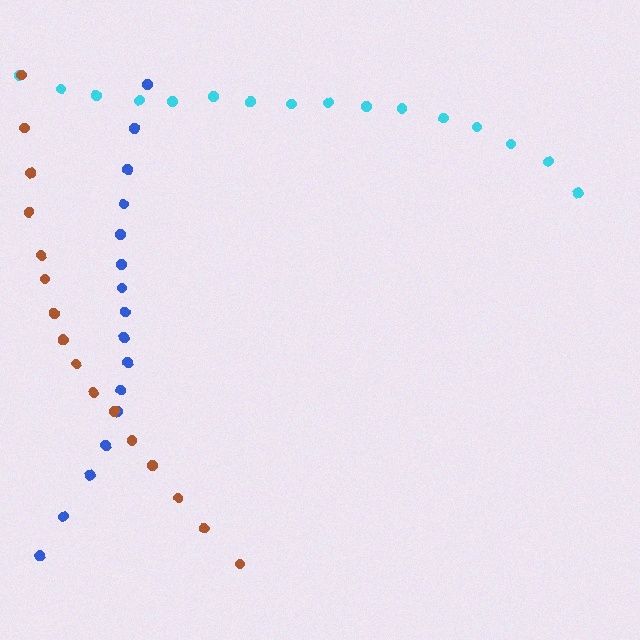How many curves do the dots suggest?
There are 3 distinct paths.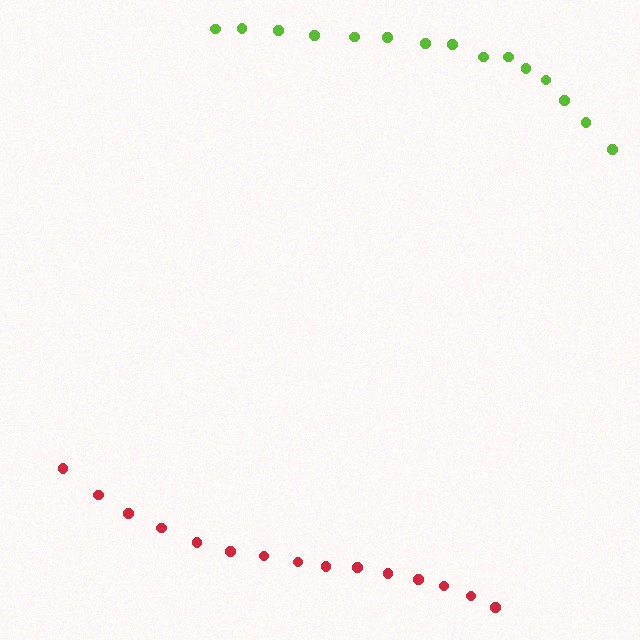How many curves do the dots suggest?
There are 2 distinct paths.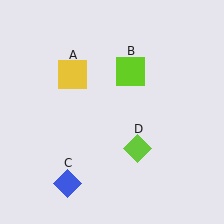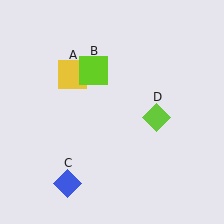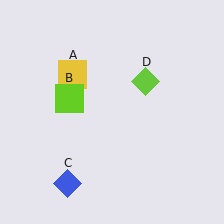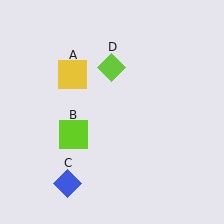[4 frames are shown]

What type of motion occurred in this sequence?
The lime square (object B), lime diamond (object D) rotated counterclockwise around the center of the scene.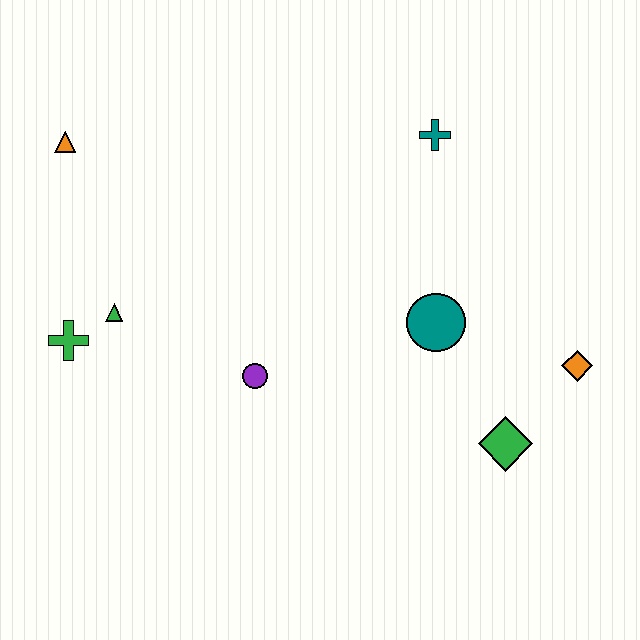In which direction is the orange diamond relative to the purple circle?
The orange diamond is to the right of the purple circle.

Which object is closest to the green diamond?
The orange diamond is closest to the green diamond.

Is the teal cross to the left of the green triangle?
No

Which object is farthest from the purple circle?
The orange diamond is farthest from the purple circle.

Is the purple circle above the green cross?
No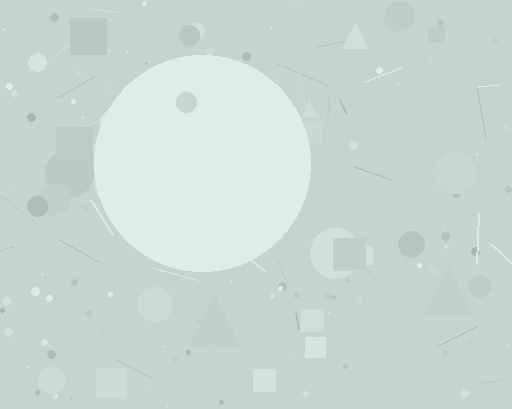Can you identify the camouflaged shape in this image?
The camouflaged shape is a circle.